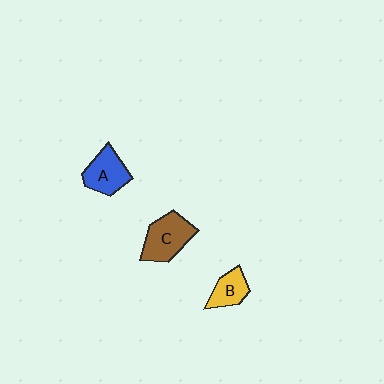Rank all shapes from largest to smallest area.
From largest to smallest: C (brown), A (blue), B (yellow).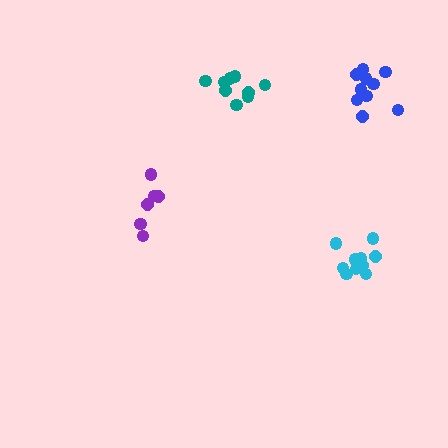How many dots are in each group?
Group 1: 9 dots, Group 2: 6 dots, Group 3: 10 dots, Group 4: 11 dots (36 total).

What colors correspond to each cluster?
The clusters are colored: teal, purple, blue, cyan.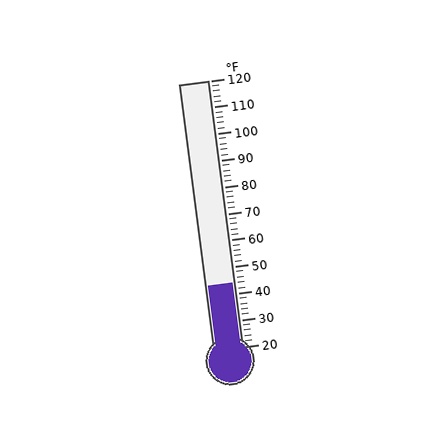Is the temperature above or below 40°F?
The temperature is above 40°F.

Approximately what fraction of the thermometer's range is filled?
The thermometer is filled to approximately 25% of its range.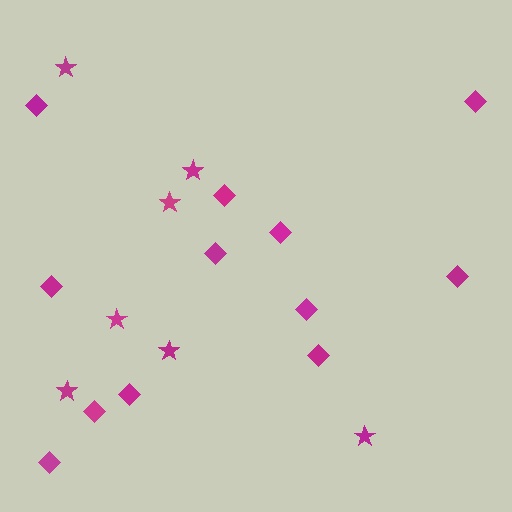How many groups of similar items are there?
There are 2 groups: one group of stars (7) and one group of diamonds (12).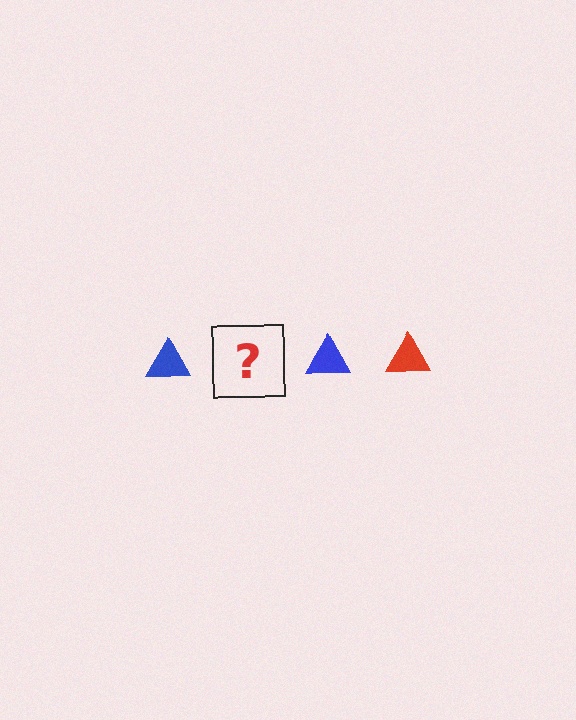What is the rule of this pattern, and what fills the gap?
The rule is that the pattern cycles through blue, red triangles. The gap should be filled with a red triangle.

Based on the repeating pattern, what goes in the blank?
The blank should be a red triangle.